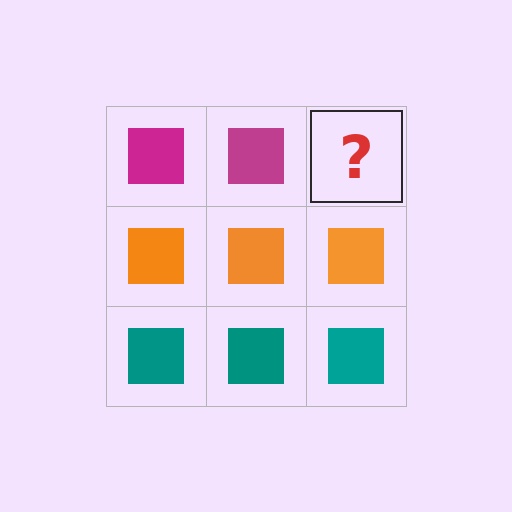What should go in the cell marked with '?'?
The missing cell should contain a magenta square.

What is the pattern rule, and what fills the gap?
The rule is that each row has a consistent color. The gap should be filled with a magenta square.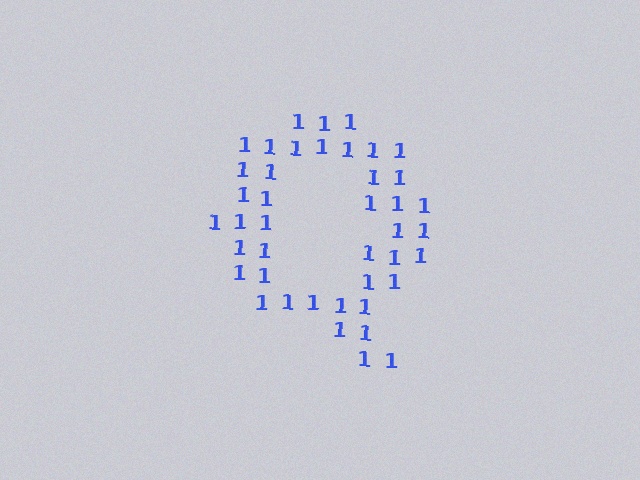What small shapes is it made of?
It is made of small digit 1's.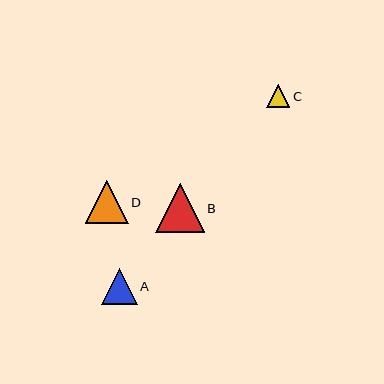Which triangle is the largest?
Triangle B is the largest with a size of approximately 49 pixels.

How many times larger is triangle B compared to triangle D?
Triangle B is approximately 1.1 times the size of triangle D.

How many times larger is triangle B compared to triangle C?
Triangle B is approximately 2.1 times the size of triangle C.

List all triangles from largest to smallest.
From largest to smallest: B, D, A, C.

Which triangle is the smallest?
Triangle C is the smallest with a size of approximately 23 pixels.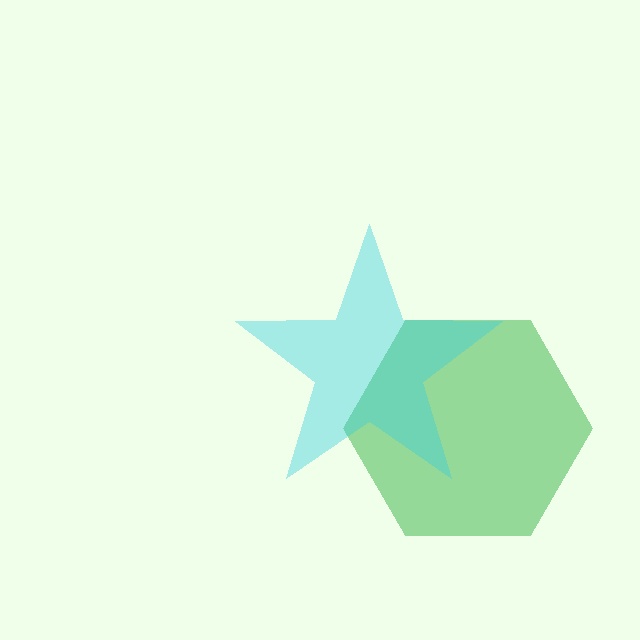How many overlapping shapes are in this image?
There are 2 overlapping shapes in the image.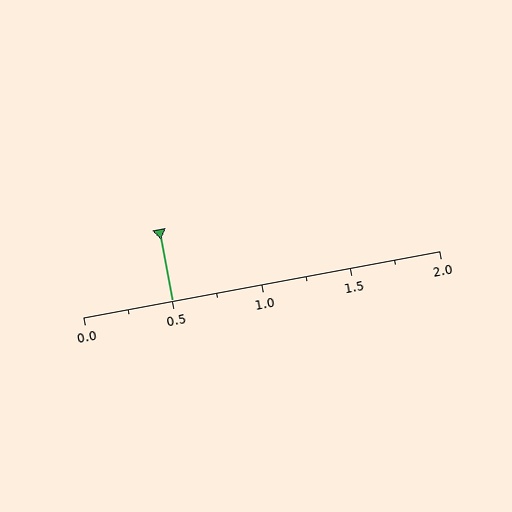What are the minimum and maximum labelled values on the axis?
The axis runs from 0.0 to 2.0.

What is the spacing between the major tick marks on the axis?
The major ticks are spaced 0.5 apart.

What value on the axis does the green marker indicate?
The marker indicates approximately 0.5.